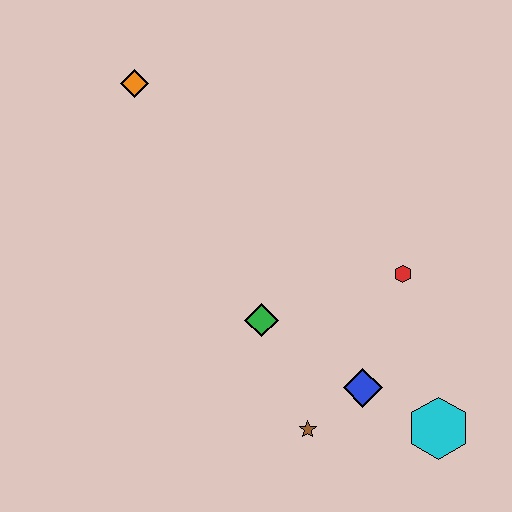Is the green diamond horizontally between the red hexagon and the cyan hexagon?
No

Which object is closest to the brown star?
The blue diamond is closest to the brown star.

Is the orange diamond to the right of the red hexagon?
No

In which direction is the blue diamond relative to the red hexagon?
The blue diamond is below the red hexagon.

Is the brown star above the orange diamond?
No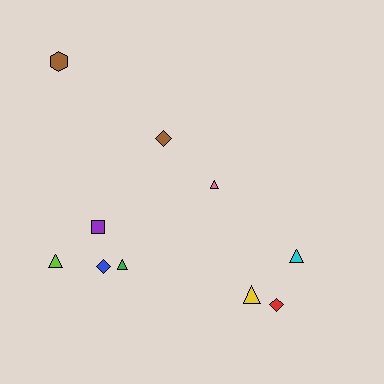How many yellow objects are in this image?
There is 1 yellow object.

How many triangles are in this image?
There are 5 triangles.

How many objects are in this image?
There are 10 objects.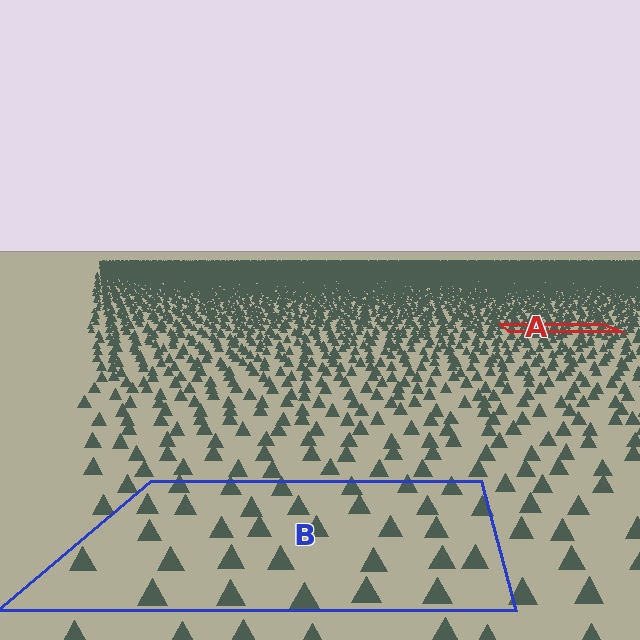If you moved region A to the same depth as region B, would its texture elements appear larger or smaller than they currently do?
They would appear larger. At a closer depth, the same texture elements are projected at a bigger on-screen size.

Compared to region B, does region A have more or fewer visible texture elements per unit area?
Region A has more texture elements per unit area — they are packed more densely because it is farther away.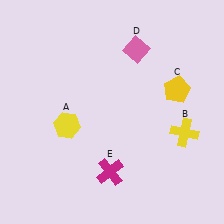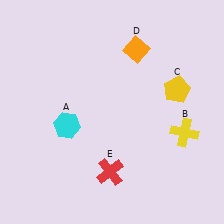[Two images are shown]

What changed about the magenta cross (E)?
In Image 1, E is magenta. In Image 2, it changed to red.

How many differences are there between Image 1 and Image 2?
There are 3 differences between the two images.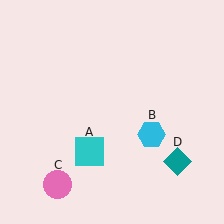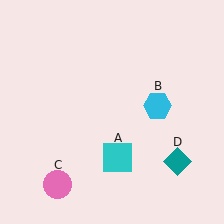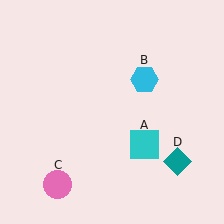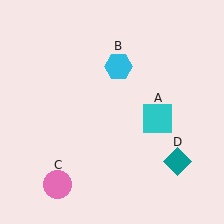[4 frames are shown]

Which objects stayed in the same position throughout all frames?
Pink circle (object C) and teal diamond (object D) remained stationary.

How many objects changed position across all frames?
2 objects changed position: cyan square (object A), cyan hexagon (object B).